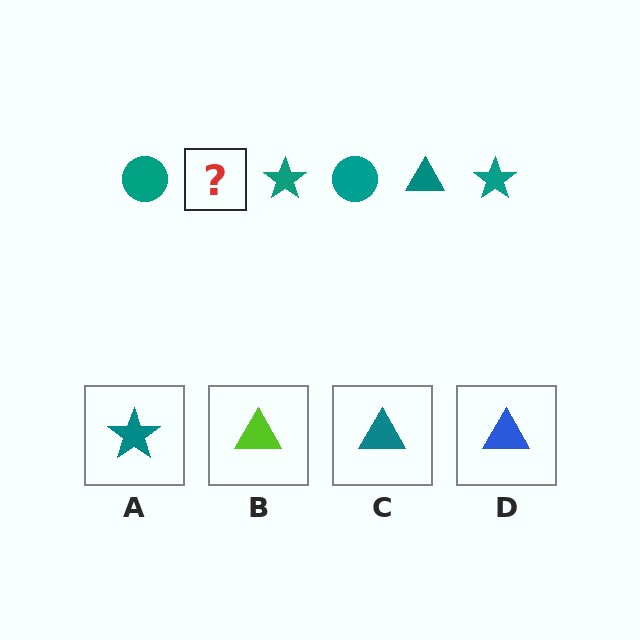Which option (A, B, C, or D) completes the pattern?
C.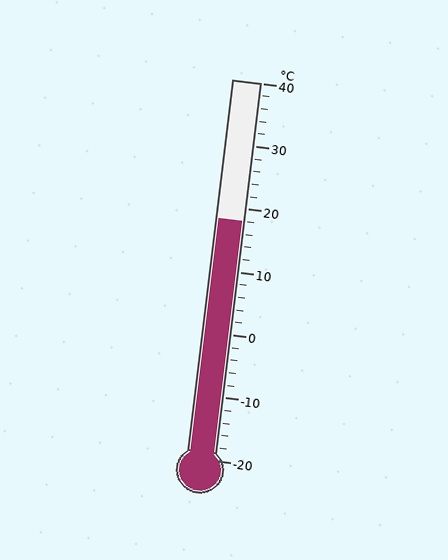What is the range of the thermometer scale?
The thermometer scale ranges from -20°C to 40°C.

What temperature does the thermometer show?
The thermometer shows approximately 18°C.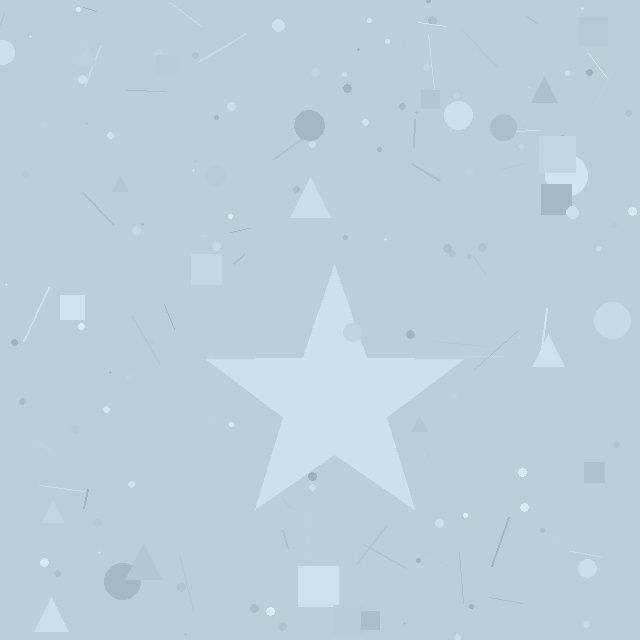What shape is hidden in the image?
A star is hidden in the image.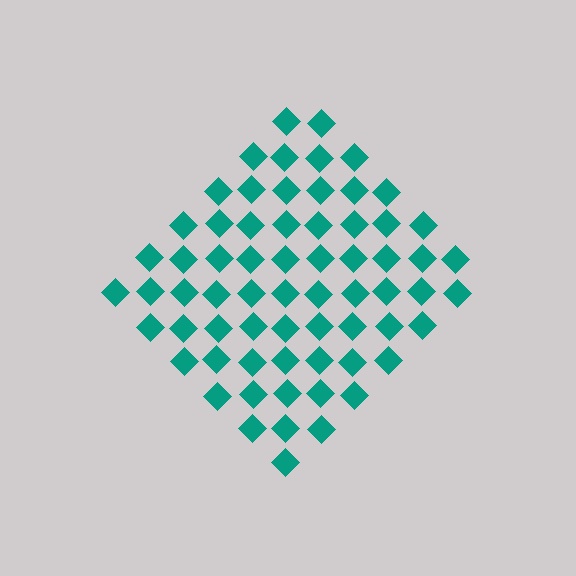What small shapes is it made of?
It is made of small diamonds.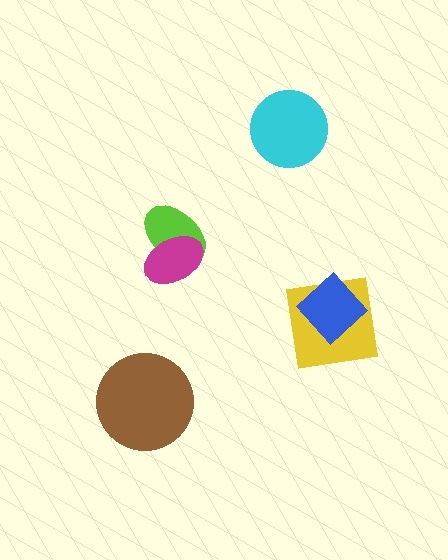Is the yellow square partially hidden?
Yes, it is partially covered by another shape.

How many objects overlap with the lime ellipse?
1 object overlaps with the lime ellipse.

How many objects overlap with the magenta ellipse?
1 object overlaps with the magenta ellipse.